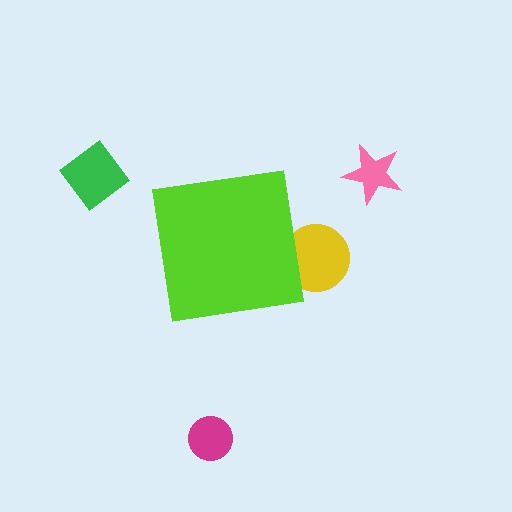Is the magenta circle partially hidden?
No, the magenta circle is fully visible.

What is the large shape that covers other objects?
A lime square.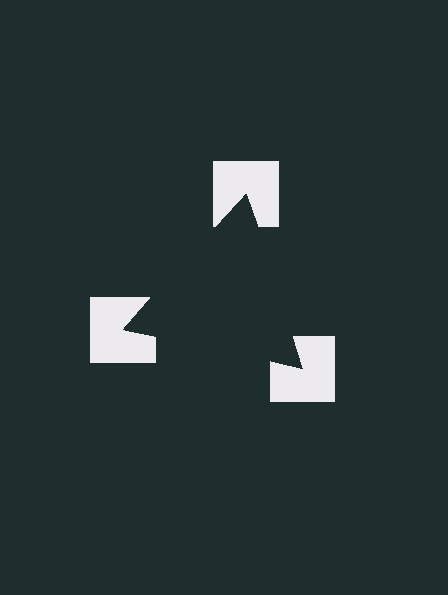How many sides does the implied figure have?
3 sides.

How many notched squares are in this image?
There are 3 — one at each vertex of the illusory triangle.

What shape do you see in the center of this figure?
An illusory triangle — its edges are inferred from the aligned wedge cuts in the notched squares, not physically drawn.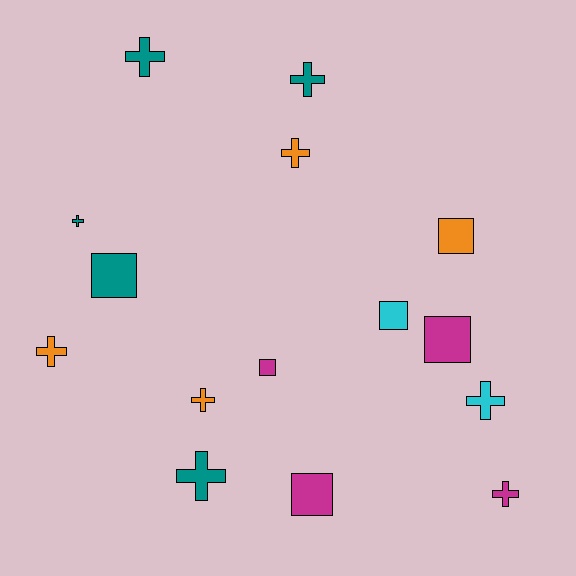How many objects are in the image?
There are 15 objects.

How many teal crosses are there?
There are 4 teal crosses.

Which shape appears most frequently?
Cross, with 9 objects.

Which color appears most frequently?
Teal, with 5 objects.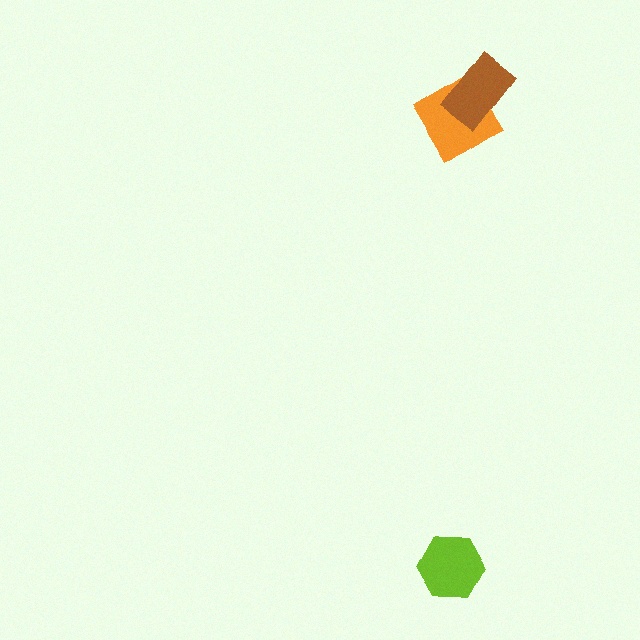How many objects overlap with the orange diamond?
1 object overlaps with the orange diamond.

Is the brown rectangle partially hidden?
No, no other shape covers it.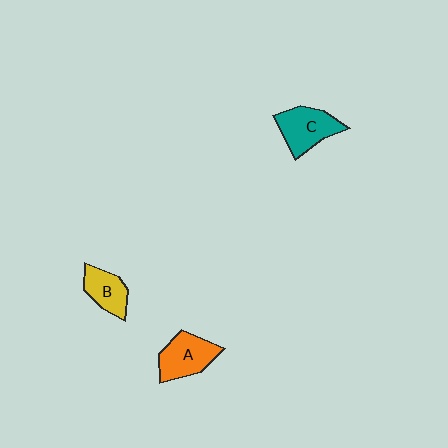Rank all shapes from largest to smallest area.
From largest to smallest: C (teal), A (orange), B (yellow).